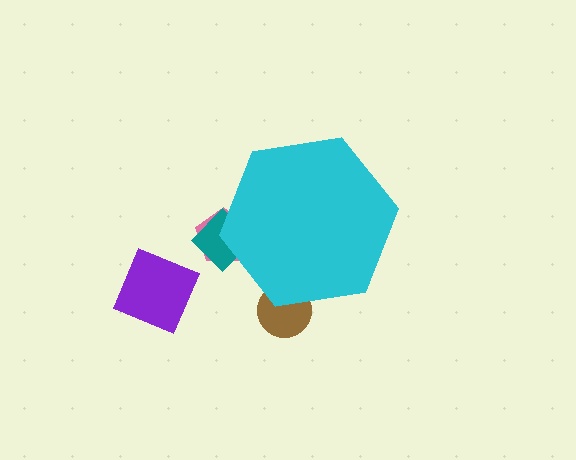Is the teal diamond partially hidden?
Yes, the teal diamond is partially hidden behind the cyan hexagon.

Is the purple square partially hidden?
No, the purple square is fully visible.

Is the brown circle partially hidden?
Yes, the brown circle is partially hidden behind the cyan hexagon.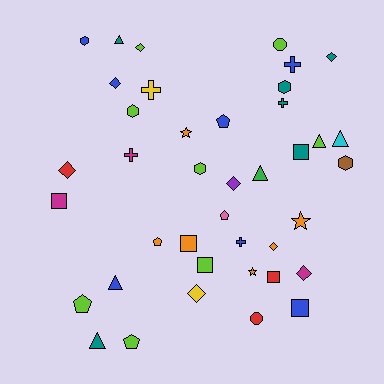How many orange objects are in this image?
There are 6 orange objects.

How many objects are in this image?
There are 40 objects.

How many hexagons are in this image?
There are 5 hexagons.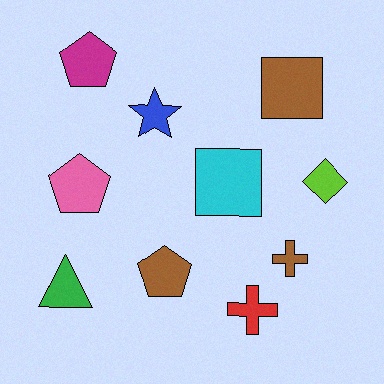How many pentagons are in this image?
There are 3 pentagons.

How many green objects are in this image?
There is 1 green object.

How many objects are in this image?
There are 10 objects.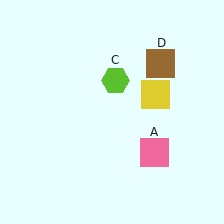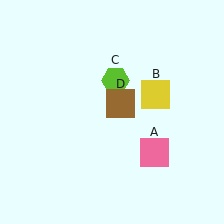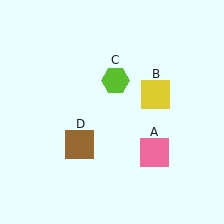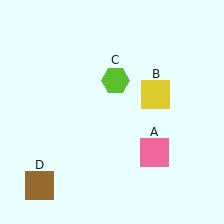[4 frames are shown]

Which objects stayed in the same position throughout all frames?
Pink square (object A) and yellow square (object B) and lime hexagon (object C) remained stationary.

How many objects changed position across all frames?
1 object changed position: brown square (object D).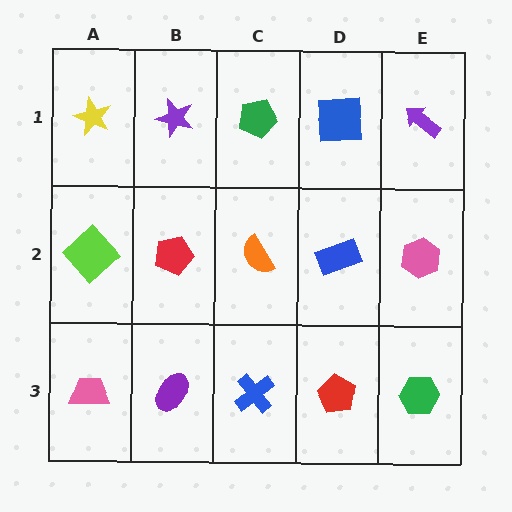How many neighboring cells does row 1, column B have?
3.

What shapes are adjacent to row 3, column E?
A pink hexagon (row 2, column E), a red pentagon (row 3, column D).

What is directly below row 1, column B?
A red pentagon.